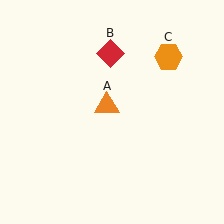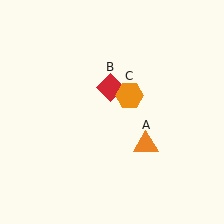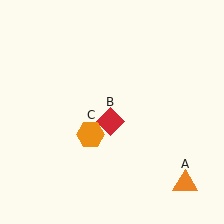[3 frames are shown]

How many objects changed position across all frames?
3 objects changed position: orange triangle (object A), red diamond (object B), orange hexagon (object C).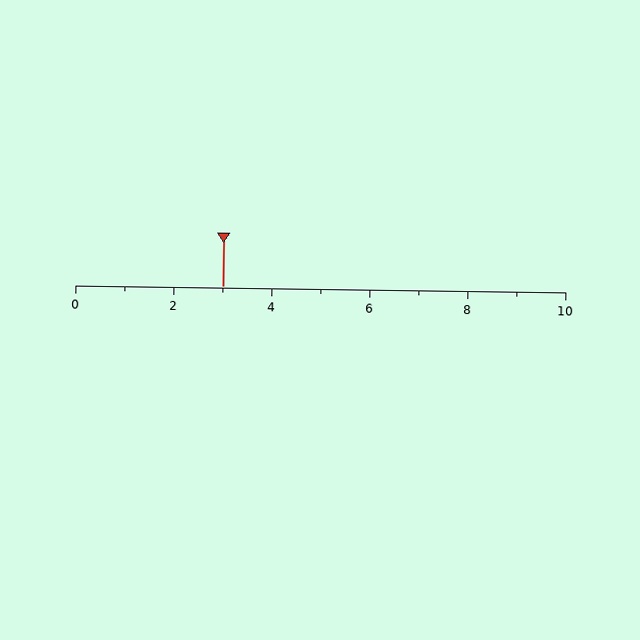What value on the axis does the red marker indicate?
The marker indicates approximately 3.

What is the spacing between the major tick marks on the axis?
The major ticks are spaced 2 apart.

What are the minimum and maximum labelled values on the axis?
The axis runs from 0 to 10.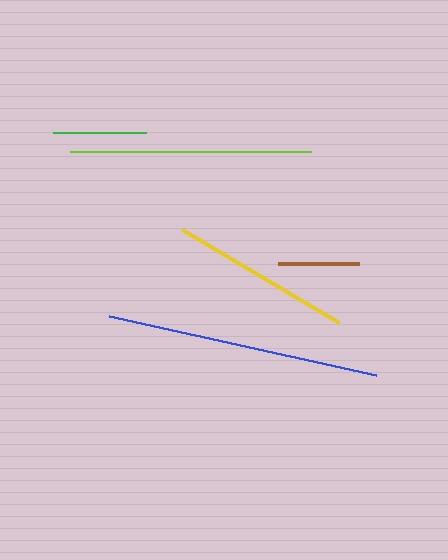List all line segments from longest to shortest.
From longest to shortest: blue, lime, yellow, green, brown.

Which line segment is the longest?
The blue line is the longest at approximately 273 pixels.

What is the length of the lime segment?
The lime segment is approximately 241 pixels long.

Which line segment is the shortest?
The brown line is the shortest at approximately 81 pixels.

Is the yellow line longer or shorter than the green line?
The yellow line is longer than the green line.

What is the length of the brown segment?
The brown segment is approximately 81 pixels long.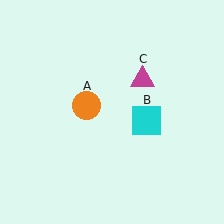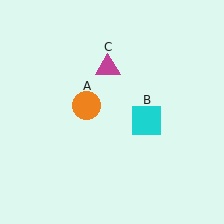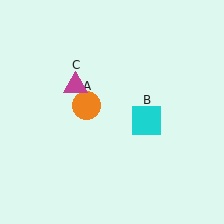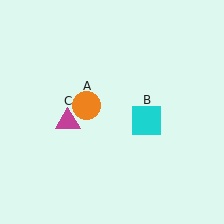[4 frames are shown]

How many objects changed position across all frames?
1 object changed position: magenta triangle (object C).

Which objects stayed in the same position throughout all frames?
Orange circle (object A) and cyan square (object B) remained stationary.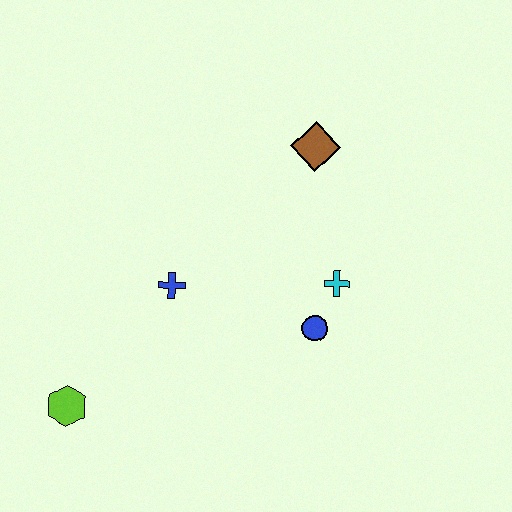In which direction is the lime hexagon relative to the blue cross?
The lime hexagon is below the blue cross.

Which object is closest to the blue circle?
The cyan cross is closest to the blue circle.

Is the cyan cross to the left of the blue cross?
No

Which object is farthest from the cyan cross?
The lime hexagon is farthest from the cyan cross.